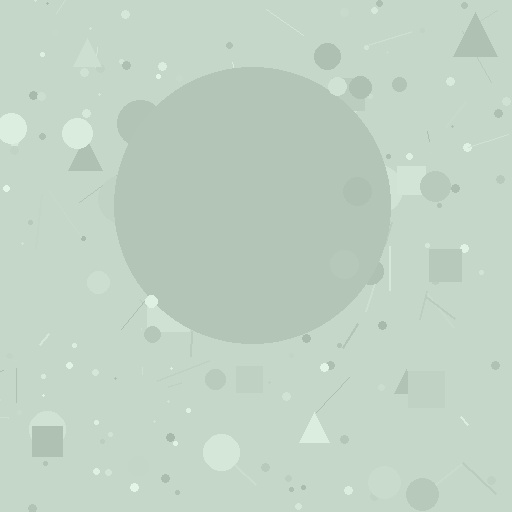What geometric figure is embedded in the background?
A circle is embedded in the background.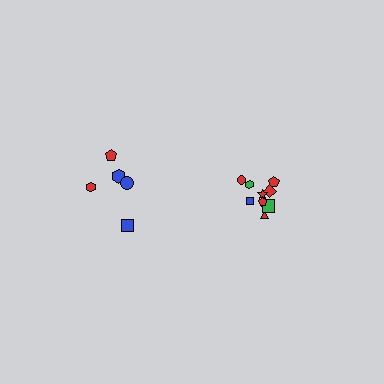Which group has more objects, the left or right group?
The right group.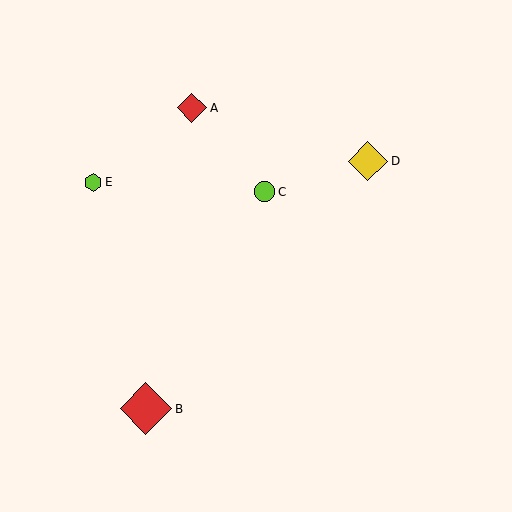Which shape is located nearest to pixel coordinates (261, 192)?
The lime circle (labeled C) at (264, 192) is nearest to that location.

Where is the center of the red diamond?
The center of the red diamond is at (192, 108).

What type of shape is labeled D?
Shape D is a yellow diamond.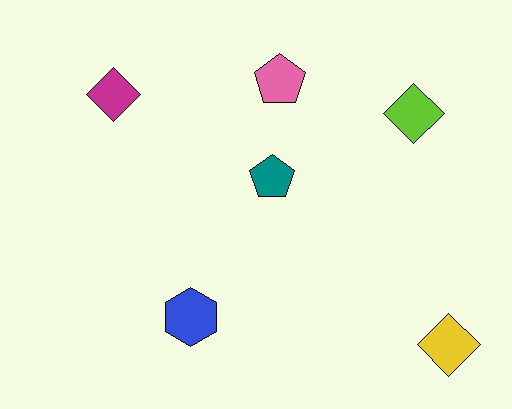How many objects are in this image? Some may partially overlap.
There are 6 objects.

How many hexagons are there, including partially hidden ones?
There is 1 hexagon.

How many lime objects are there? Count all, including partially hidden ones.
There is 1 lime object.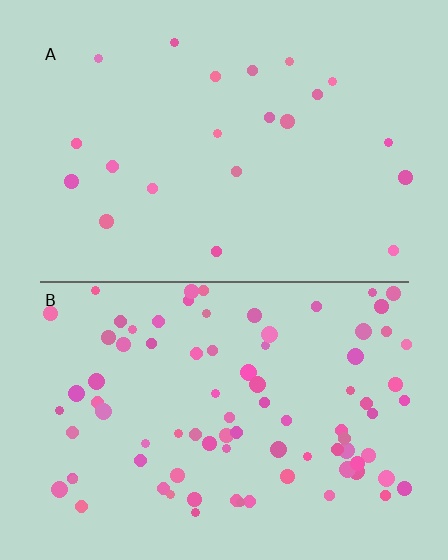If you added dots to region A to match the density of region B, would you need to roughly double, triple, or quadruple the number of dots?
Approximately quadruple.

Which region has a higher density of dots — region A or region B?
B (the bottom).